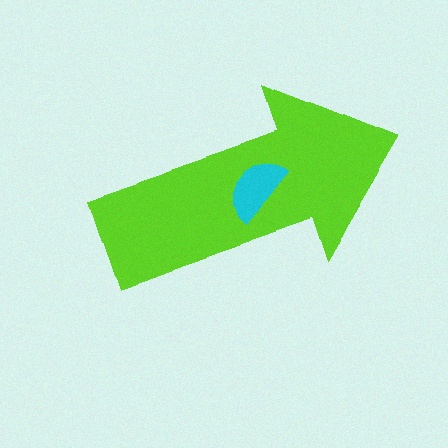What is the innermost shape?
The cyan semicircle.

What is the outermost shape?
The lime arrow.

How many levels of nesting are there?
2.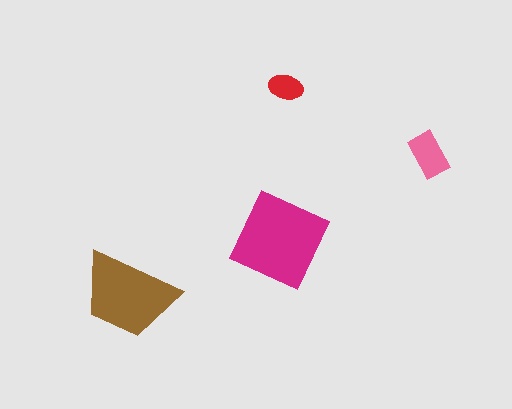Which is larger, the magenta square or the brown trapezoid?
The magenta square.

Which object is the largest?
The magenta square.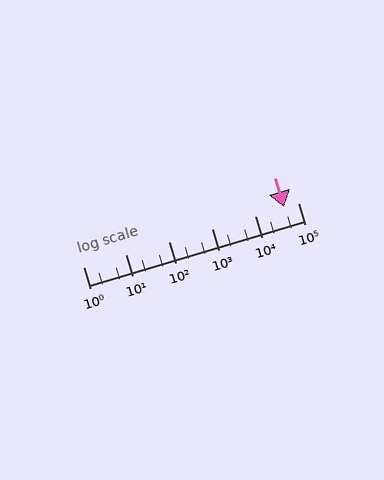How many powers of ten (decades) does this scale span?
The scale spans 5 decades, from 1 to 100000.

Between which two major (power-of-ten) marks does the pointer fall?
The pointer is between 10000 and 100000.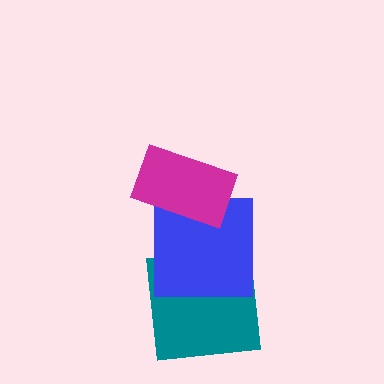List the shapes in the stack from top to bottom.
From top to bottom: the magenta rectangle, the blue square, the teal square.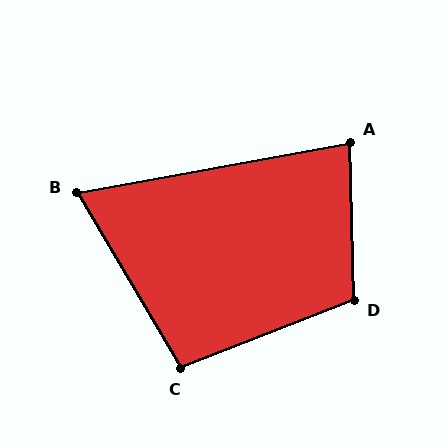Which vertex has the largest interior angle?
D, at approximately 110 degrees.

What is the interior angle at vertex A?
Approximately 81 degrees (acute).